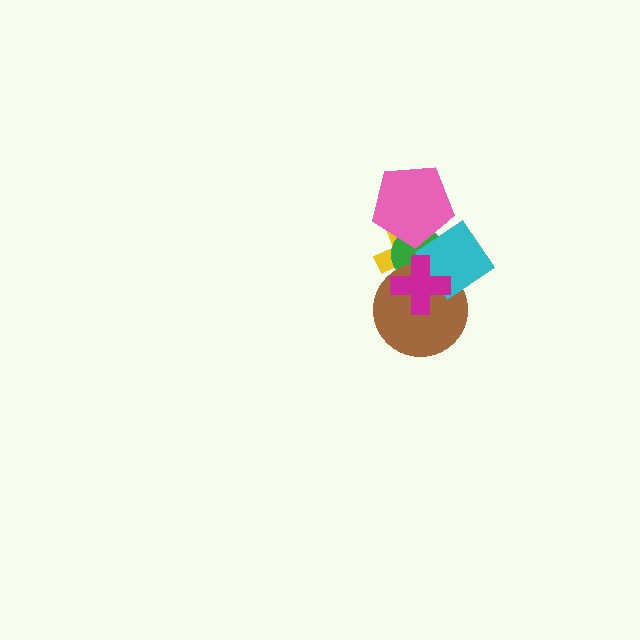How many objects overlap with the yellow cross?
5 objects overlap with the yellow cross.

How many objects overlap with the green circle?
5 objects overlap with the green circle.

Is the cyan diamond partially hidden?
Yes, it is partially covered by another shape.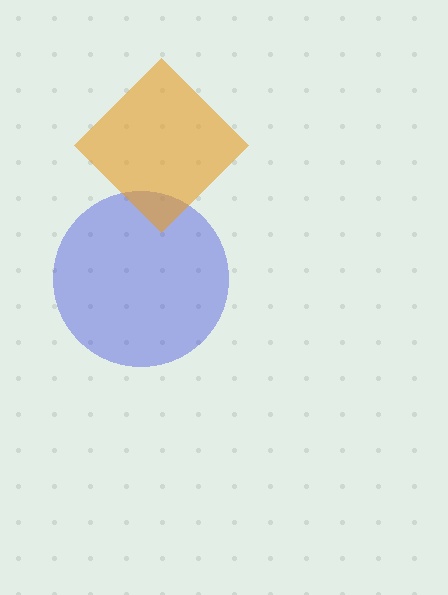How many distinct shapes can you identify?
There are 2 distinct shapes: a blue circle, an orange diamond.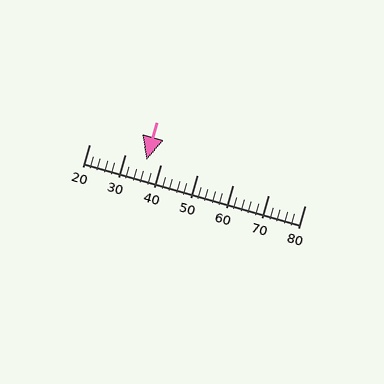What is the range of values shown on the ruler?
The ruler shows values from 20 to 80.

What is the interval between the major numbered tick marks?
The major tick marks are spaced 10 units apart.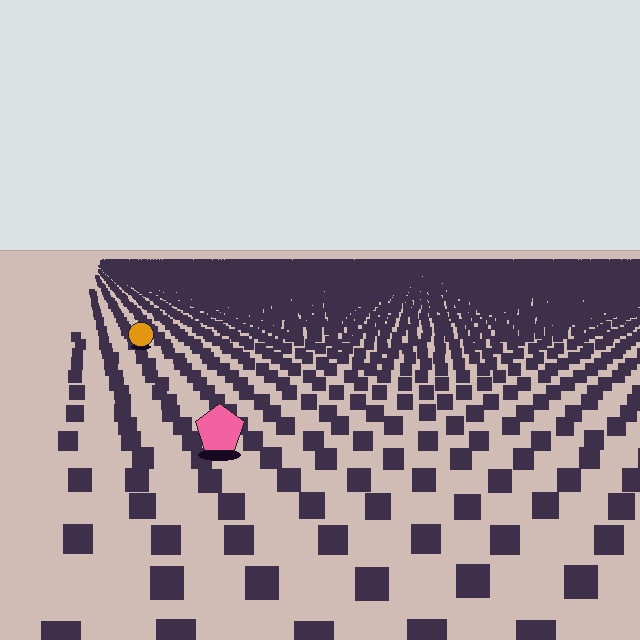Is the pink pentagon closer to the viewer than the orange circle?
Yes. The pink pentagon is closer — you can tell from the texture gradient: the ground texture is coarser near it.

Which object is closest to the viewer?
The pink pentagon is closest. The texture marks near it are larger and more spread out.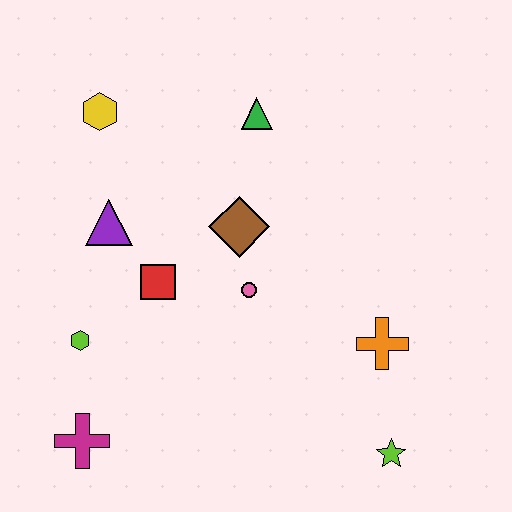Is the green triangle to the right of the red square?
Yes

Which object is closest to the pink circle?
The brown diamond is closest to the pink circle.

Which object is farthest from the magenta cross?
The green triangle is farthest from the magenta cross.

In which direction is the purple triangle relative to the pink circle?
The purple triangle is to the left of the pink circle.